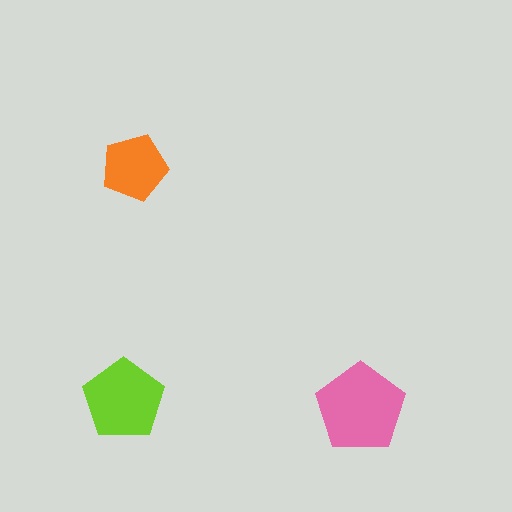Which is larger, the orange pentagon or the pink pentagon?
The pink one.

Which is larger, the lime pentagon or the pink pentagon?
The pink one.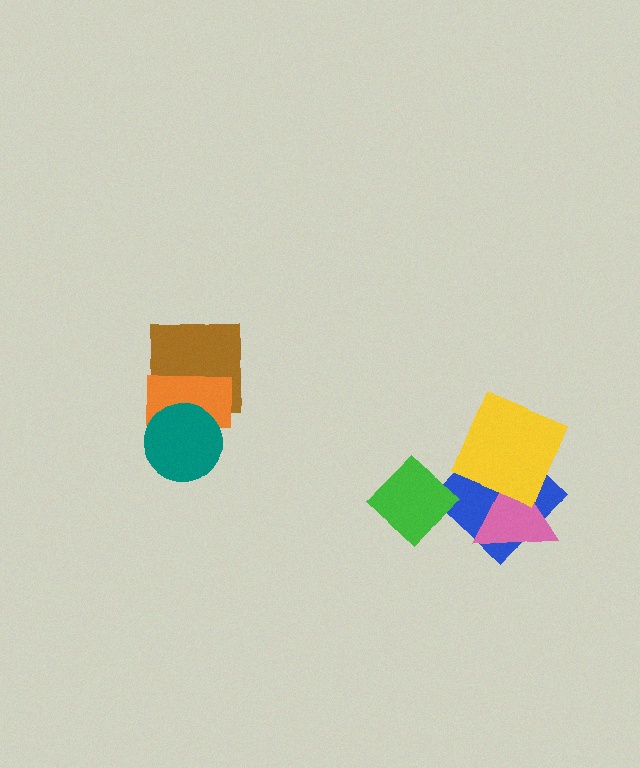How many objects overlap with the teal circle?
2 objects overlap with the teal circle.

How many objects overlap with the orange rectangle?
2 objects overlap with the orange rectangle.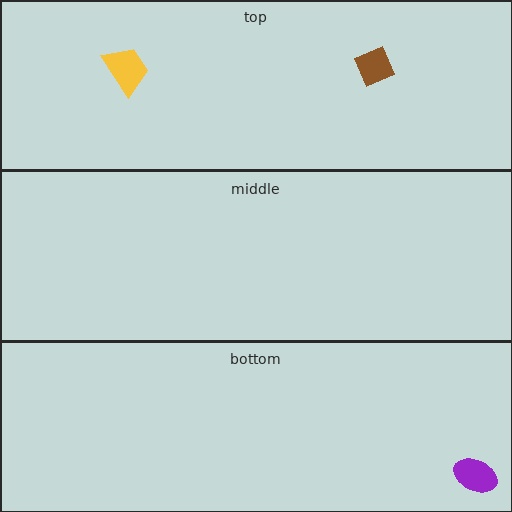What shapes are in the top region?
The brown diamond, the yellow trapezoid.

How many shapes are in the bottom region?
1.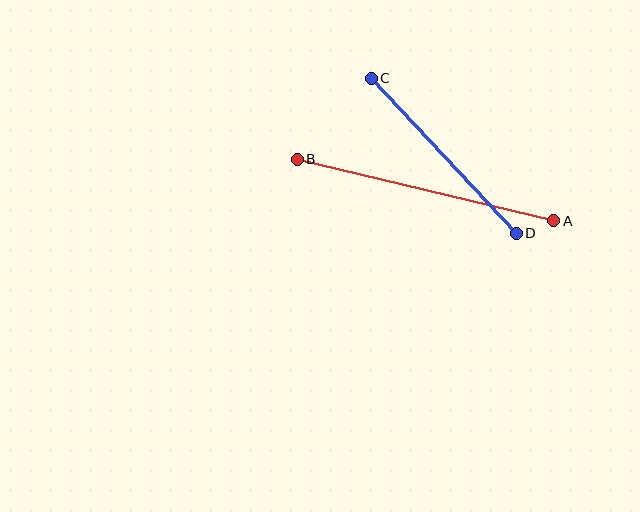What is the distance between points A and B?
The distance is approximately 264 pixels.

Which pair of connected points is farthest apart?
Points A and B are farthest apart.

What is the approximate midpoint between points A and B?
The midpoint is at approximately (426, 190) pixels.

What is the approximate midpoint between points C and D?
The midpoint is at approximately (444, 156) pixels.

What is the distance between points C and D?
The distance is approximately 212 pixels.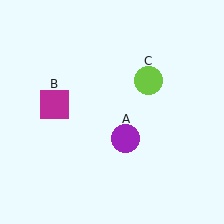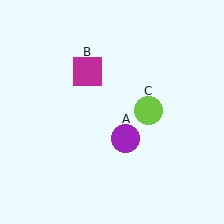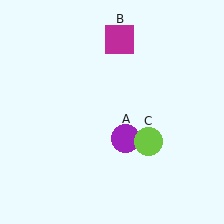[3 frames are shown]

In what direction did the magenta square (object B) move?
The magenta square (object B) moved up and to the right.